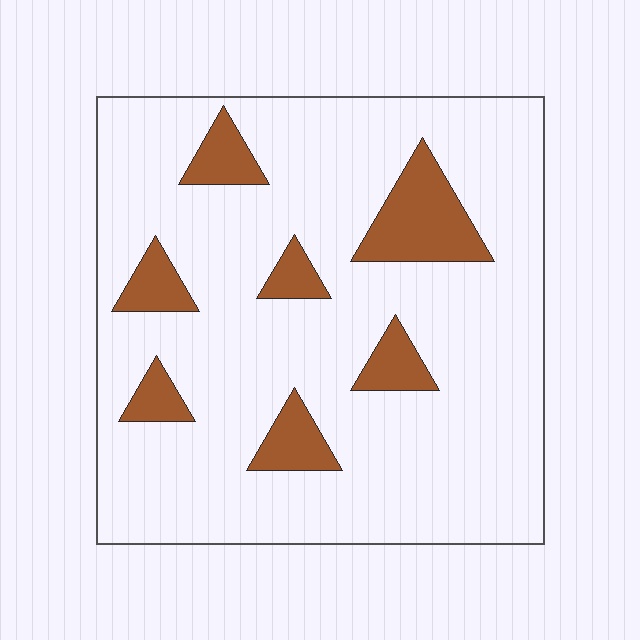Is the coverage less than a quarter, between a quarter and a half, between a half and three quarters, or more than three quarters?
Less than a quarter.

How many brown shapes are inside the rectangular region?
7.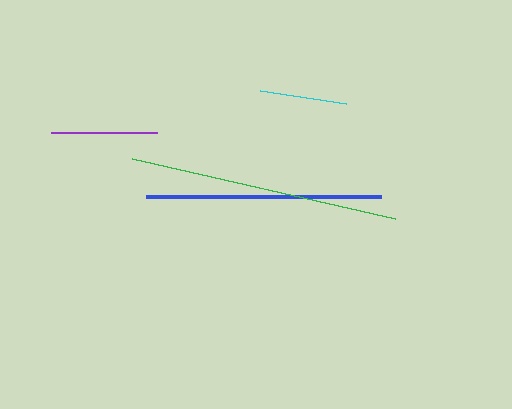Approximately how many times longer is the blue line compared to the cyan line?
The blue line is approximately 2.7 times the length of the cyan line.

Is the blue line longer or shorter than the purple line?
The blue line is longer than the purple line.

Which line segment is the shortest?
The cyan line is the shortest at approximately 87 pixels.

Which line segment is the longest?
The green line is the longest at approximately 270 pixels.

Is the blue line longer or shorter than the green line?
The green line is longer than the blue line.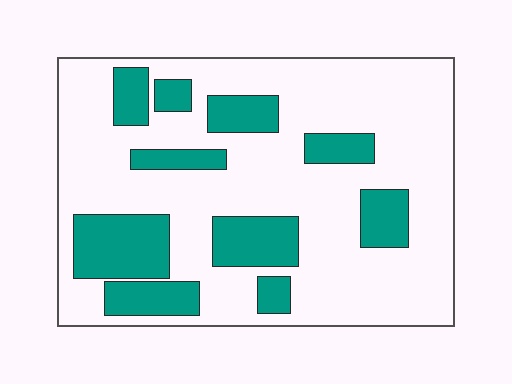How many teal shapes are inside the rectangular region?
10.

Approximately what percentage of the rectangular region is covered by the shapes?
Approximately 25%.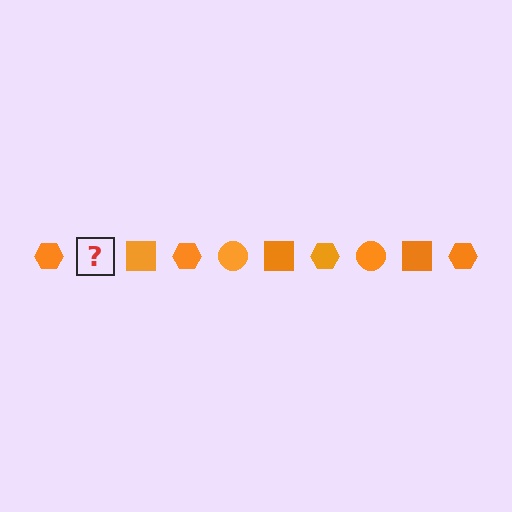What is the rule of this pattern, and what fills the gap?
The rule is that the pattern cycles through hexagon, circle, square shapes in orange. The gap should be filled with an orange circle.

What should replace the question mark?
The question mark should be replaced with an orange circle.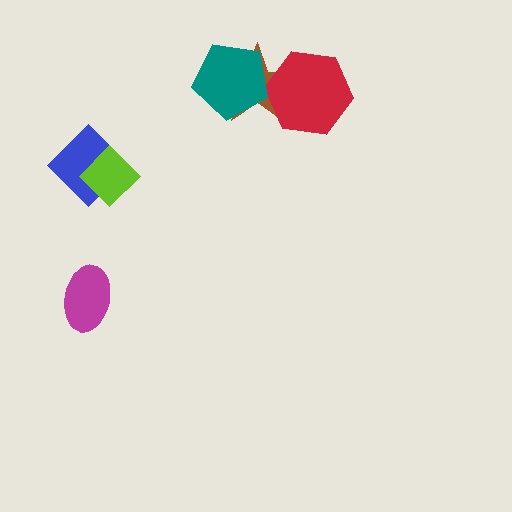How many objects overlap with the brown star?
2 objects overlap with the brown star.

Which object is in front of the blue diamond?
The lime diamond is in front of the blue diamond.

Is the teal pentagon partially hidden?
No, no other shape covers it.